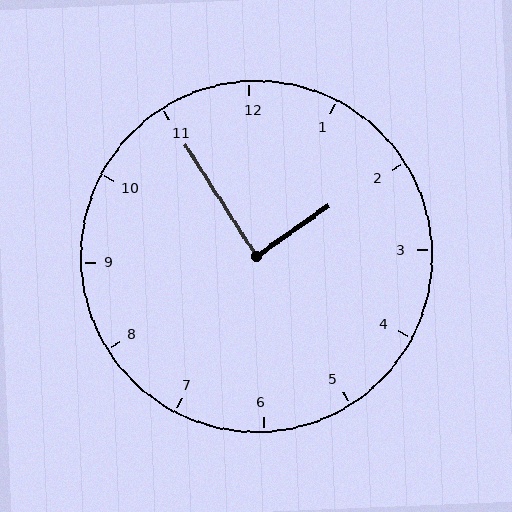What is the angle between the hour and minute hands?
Approximately 88 degrees.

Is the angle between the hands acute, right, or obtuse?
It is right.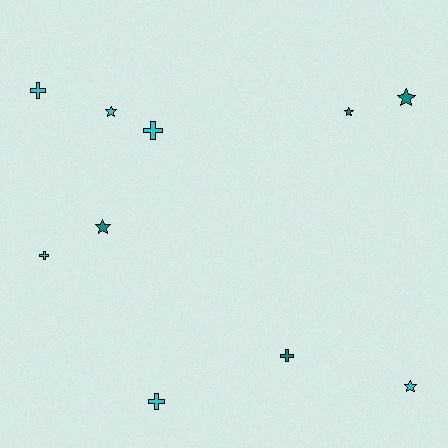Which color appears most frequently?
Cyan, with 6 objects.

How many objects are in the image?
There are 10 objects.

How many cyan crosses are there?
There are 4 cyan crosses.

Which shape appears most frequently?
Star, with 5 objects.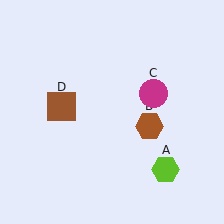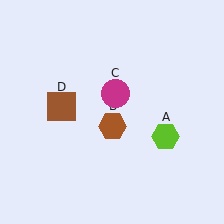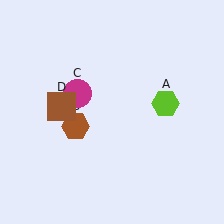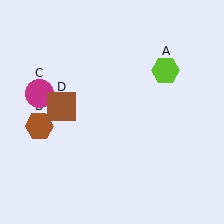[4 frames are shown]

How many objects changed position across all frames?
3 objects changed position: lime hexagon (object A), brown hexagon (object B), magenta circle (object C).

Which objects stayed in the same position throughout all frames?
Brown square (object D) remained stationary.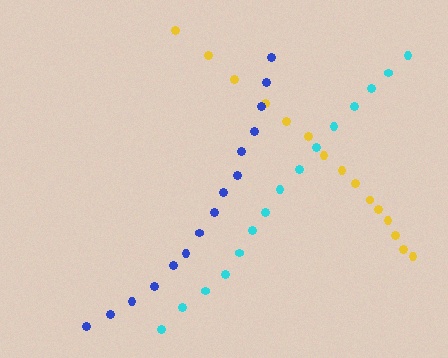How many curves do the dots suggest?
There are 3 distinct paths.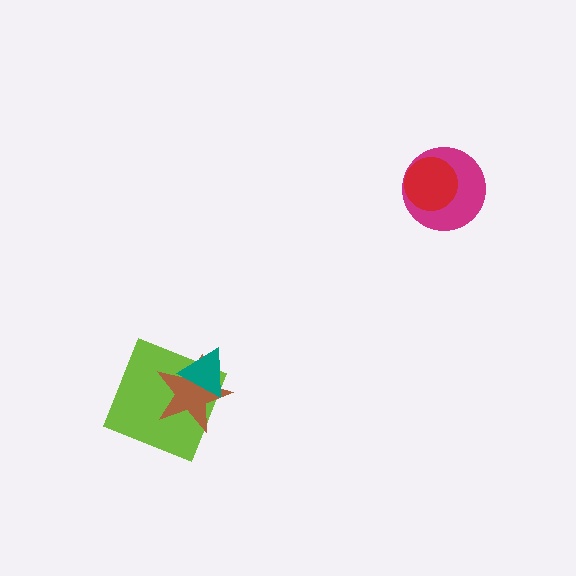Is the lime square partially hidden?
Yes, it is partially covered by another shape.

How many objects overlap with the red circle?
1 object overlaps with the red circle.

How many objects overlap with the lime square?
2 objects overlap with the lime square.